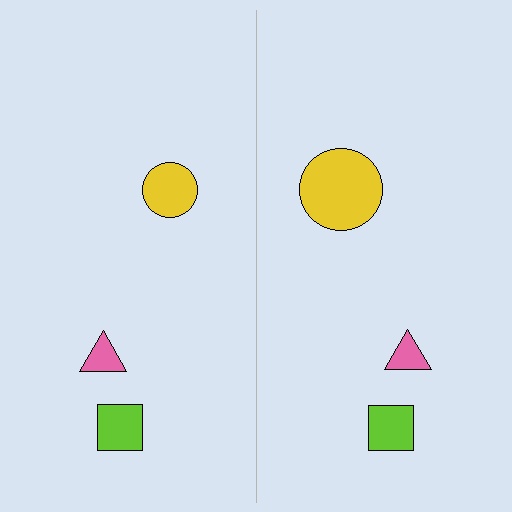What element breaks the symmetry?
The yellow circle on the right side has a different size than its mirror counterpart.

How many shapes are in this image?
There are 6 shapes in this image.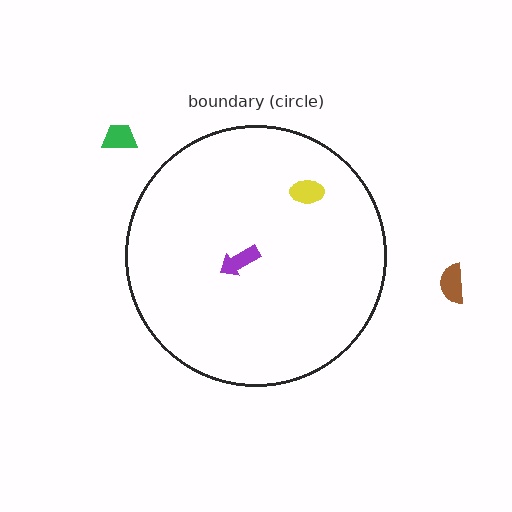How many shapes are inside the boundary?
2 inside, 2 outside.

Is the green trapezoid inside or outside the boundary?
Outside.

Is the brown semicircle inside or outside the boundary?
Outside.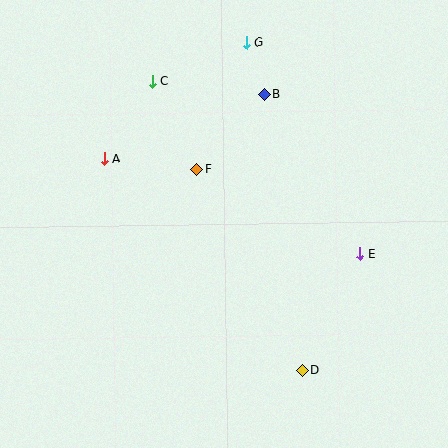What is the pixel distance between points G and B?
The distance between G and B is 55 pixels.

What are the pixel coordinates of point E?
Point E is at (360, 254).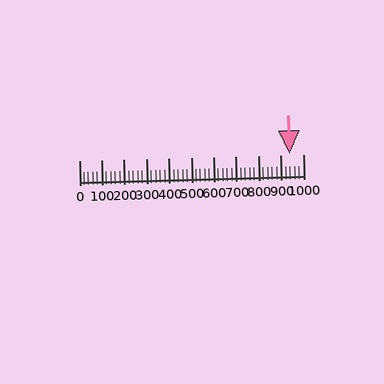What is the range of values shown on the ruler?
The ruler shows values from 0 to 1000.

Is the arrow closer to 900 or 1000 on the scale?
The arrow is closer to 900.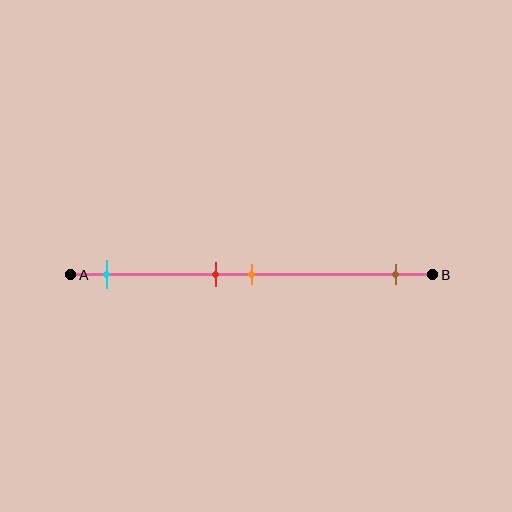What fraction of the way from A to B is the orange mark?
The orange mark is approximately 50% (0.5) of the way from A to B.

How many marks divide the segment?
There are 4 marks dividing the segment.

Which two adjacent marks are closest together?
The red and orange marks are the closest adjacent pair.